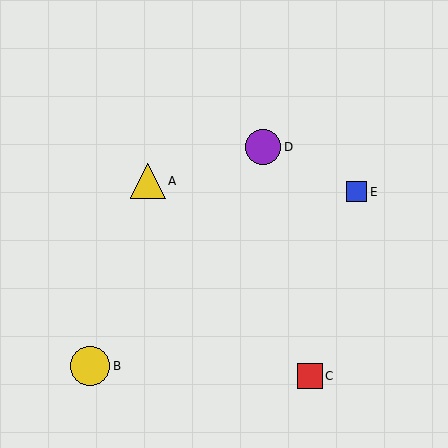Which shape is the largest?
The yellow circle (labeled B) is the largest.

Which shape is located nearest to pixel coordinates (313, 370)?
The red square (labeled C) at (310, 376) is nearest to that location.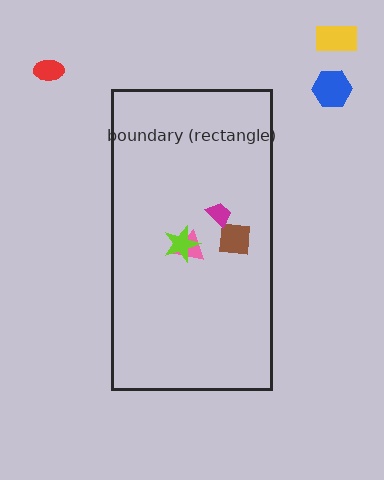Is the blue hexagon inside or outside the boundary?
Outside.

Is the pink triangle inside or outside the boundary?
Inside.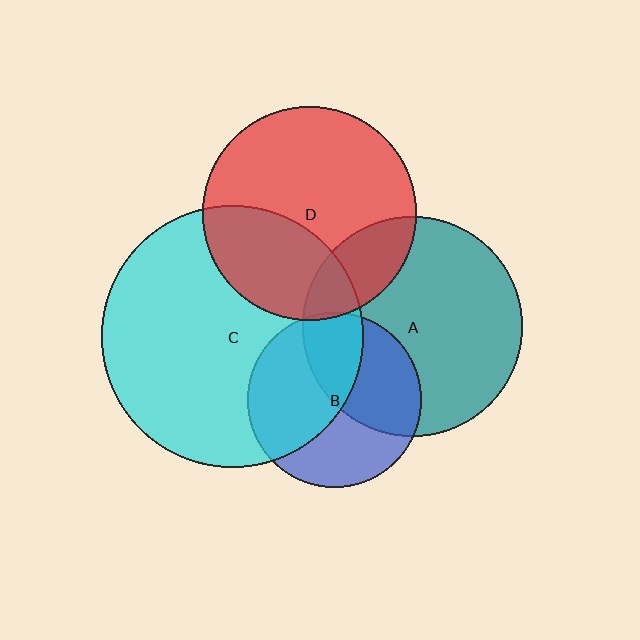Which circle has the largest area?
Circle C (cyan).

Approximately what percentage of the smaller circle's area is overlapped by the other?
Approximately 45%.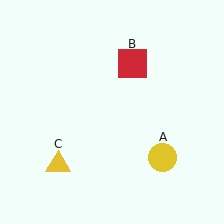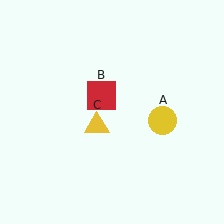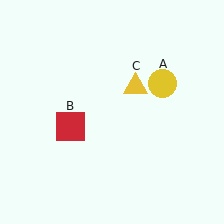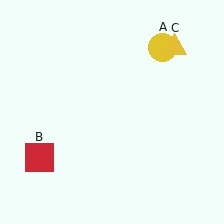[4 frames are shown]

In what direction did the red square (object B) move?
The red square (object B) moved down and to the left.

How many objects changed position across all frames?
3 objects changed position: yellow circle (object A), red square (object B), yellow triangle (object C).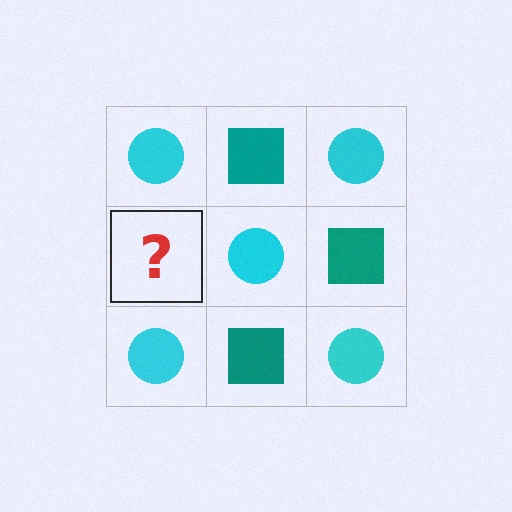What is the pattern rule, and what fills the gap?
The rule is that it alternates cyan circle and teal square in a checkerboard pattern. The gap should be filled with a teal square.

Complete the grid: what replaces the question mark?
The question mark should be replaced with a teal square.